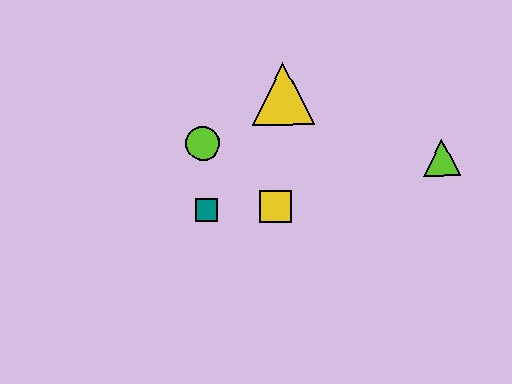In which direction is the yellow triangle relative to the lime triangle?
The yellow triangle is to the left of the lime triangle.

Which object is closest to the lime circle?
The teal square is closest to the lime circle.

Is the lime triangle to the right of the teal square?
Yes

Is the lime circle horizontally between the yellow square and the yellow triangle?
No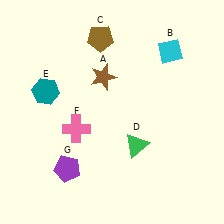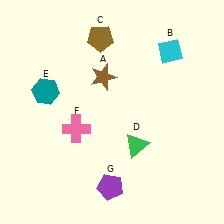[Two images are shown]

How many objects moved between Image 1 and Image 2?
1 object moved between the two images.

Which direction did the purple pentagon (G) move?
The purple pentagon (G) moved right.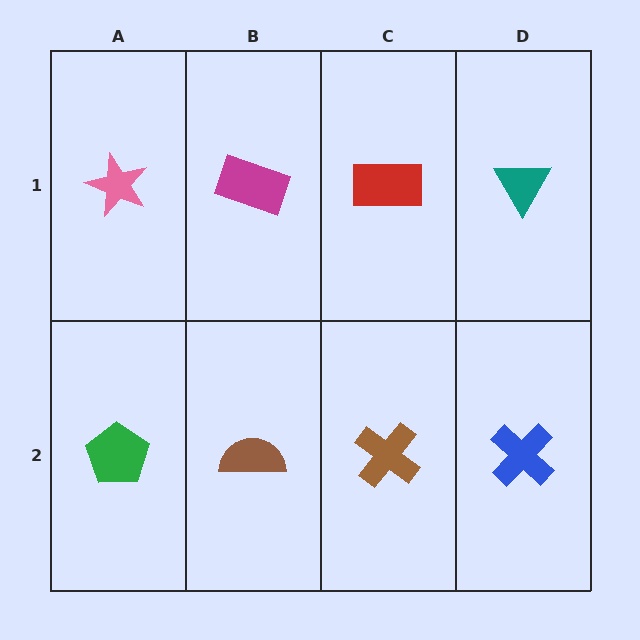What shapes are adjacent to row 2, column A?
A pink star (row 1, column A), a brown semicircle (row 2, column B).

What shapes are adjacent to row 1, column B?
A brown semicircle (row 2, column B), a pink star (row 1, column A), a red rectangle (row 1, column C).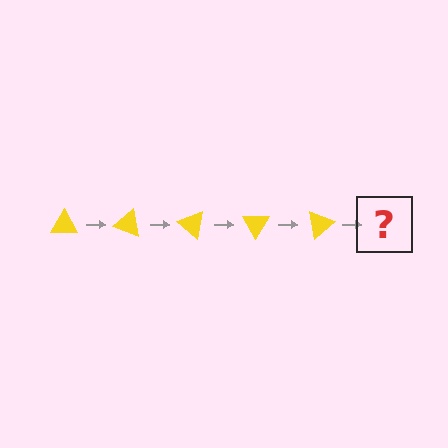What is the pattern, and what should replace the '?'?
The pattern is that the triangle rotates 20 degrees each step. The '?' should be a yellow triangle rotated 100 degrees.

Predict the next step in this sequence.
The next step is a yellow triangle rotated 100 degrees.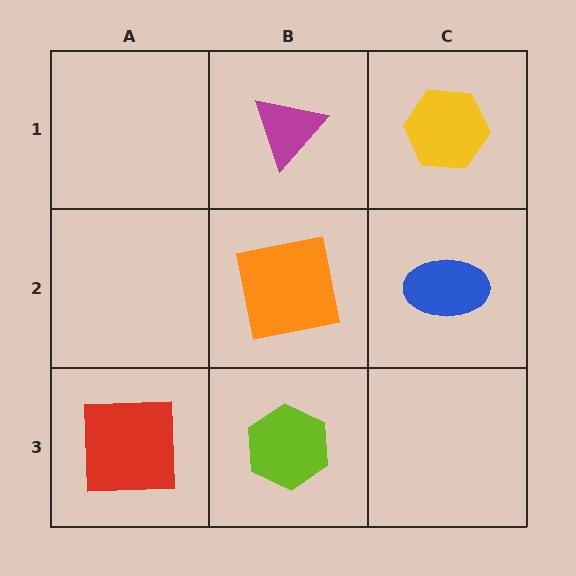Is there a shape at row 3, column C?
No, that cell is empty.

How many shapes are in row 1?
2 shapes.